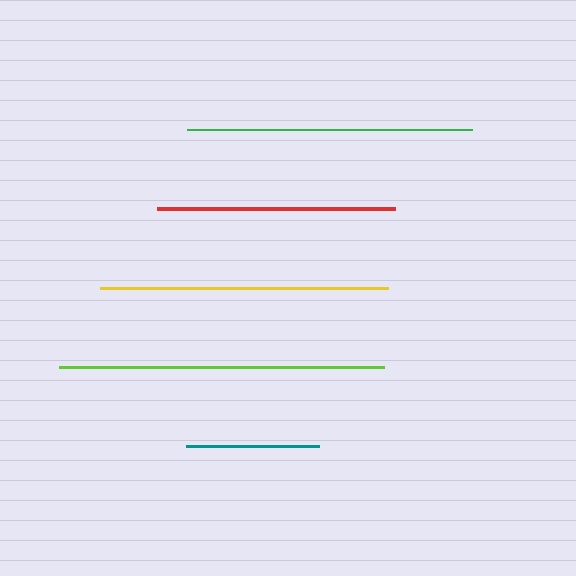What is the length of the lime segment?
The lime segment is approximately 325 pixels long.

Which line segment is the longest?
The lime line is the longest at approximately 325 pixels.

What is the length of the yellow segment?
The yellow segment is approximately 288 pixels long.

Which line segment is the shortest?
The teal line is the shortest at approximately 133 pixels.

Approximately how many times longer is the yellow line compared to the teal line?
The yellow line is approximately 2.2 times the length of the teal line.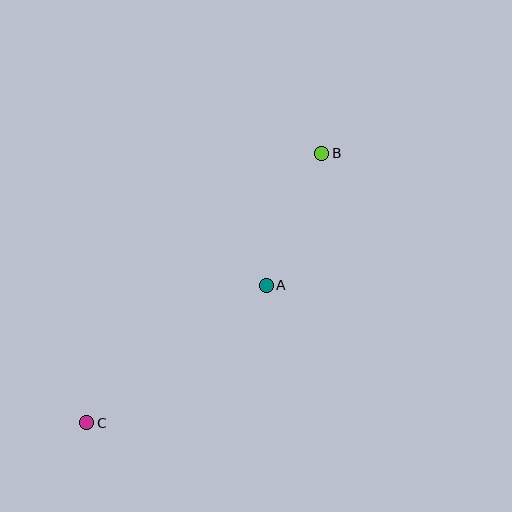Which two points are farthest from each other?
Points B and C are farthest from each other.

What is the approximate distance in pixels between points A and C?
The distance between A and C is approximately 227 pixels.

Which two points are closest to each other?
Points A and B are closest to each other.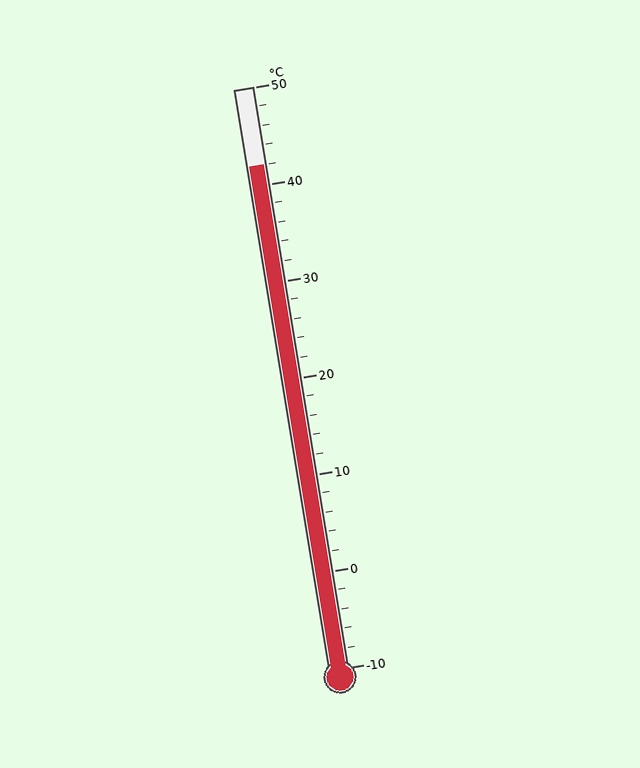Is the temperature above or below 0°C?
The temperature is above 0°C.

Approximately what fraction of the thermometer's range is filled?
The thermometer is filled to approximately 85% of its range.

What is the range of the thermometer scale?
The thermometer scale ranges from -10°C to 50°C.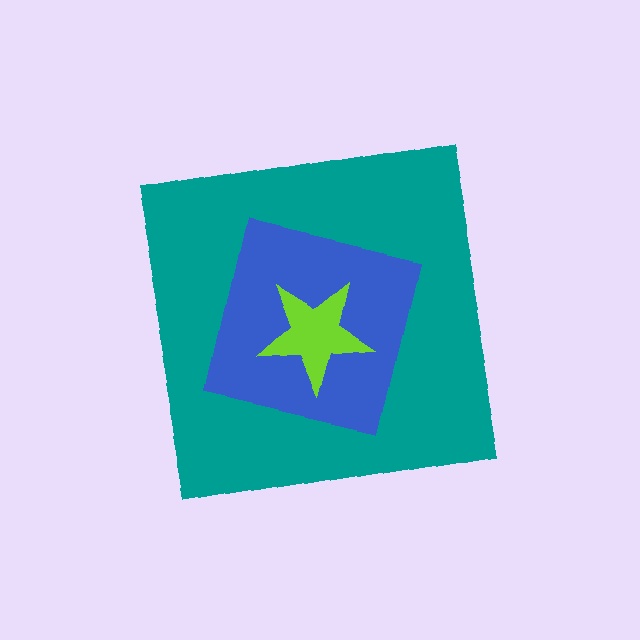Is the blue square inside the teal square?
Yes.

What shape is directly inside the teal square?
The blue square.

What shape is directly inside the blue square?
The lime star.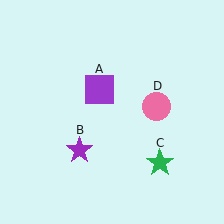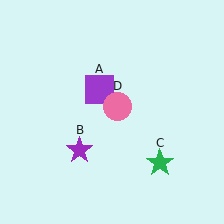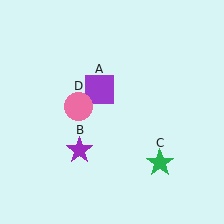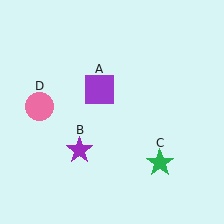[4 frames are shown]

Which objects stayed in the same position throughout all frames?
Purple square (object A) and purple star (object B) and green star (object C) remained stationary.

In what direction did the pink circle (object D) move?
The pink circle (object D) moved left.